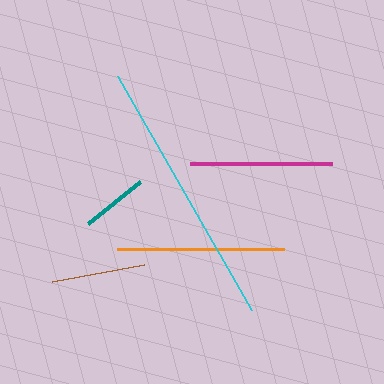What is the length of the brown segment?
The brown segment is approximately 94 pixels long.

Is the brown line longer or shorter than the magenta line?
The magenta line is longer than the brown line.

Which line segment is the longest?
The cyan line is the longest at approximately 269 pixels.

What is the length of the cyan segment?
The cyan segment is approximately 269 pixels long.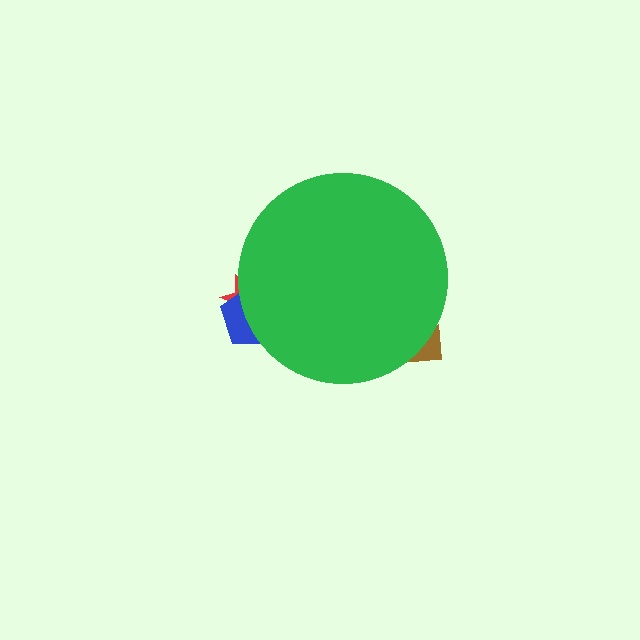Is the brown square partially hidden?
Yes, the brown square is partially hidden behind the green circle.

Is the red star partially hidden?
Yes, the red star is partially hidden behind the green circle.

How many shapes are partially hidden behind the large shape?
3 shapes are partially hidden.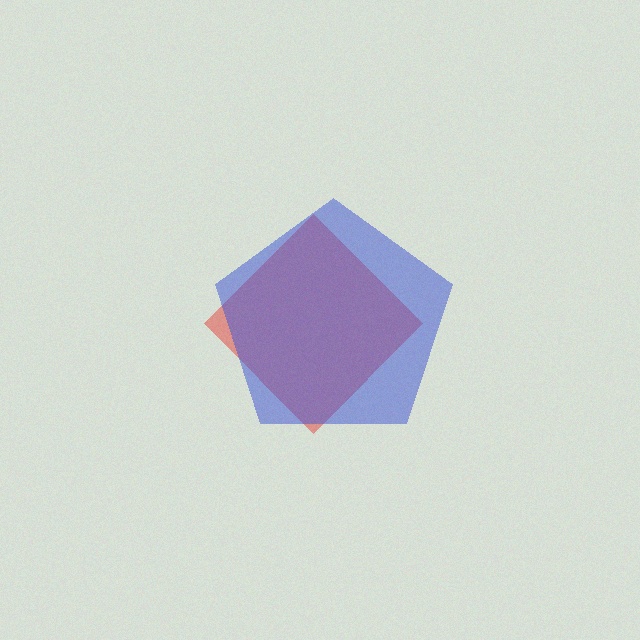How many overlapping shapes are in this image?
There are 2 overlapping shapes in the image.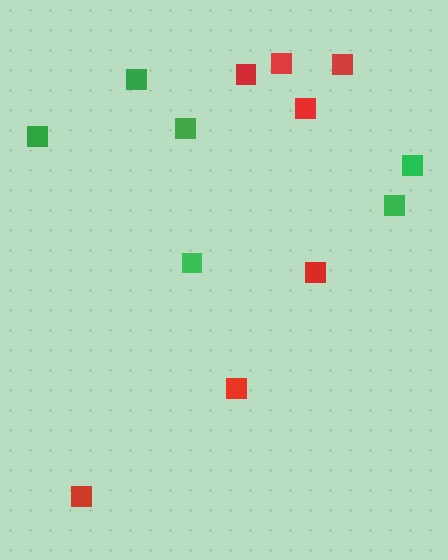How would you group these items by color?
There are 2 groups: one group of red squares (7) and one group of green squares (6).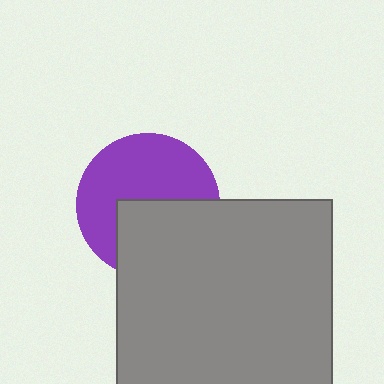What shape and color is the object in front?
The object in front is a gray square.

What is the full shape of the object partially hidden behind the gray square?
The partially hidden object is a purple circle.